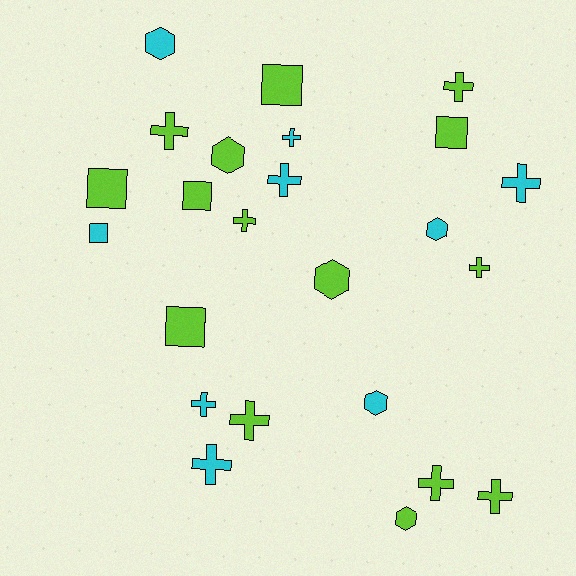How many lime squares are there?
There are 5 lime squares.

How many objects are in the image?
There are 24 objects.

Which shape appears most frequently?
Cross, with 12 objects.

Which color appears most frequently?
Lime, with 15 objects.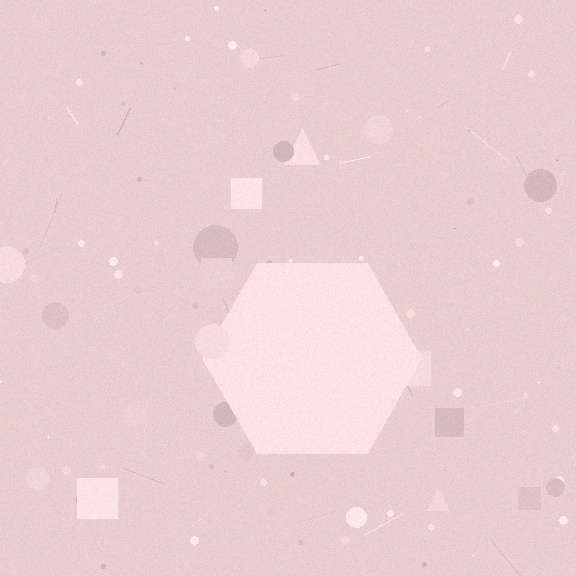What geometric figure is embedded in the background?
A hexagon is embedded in the background.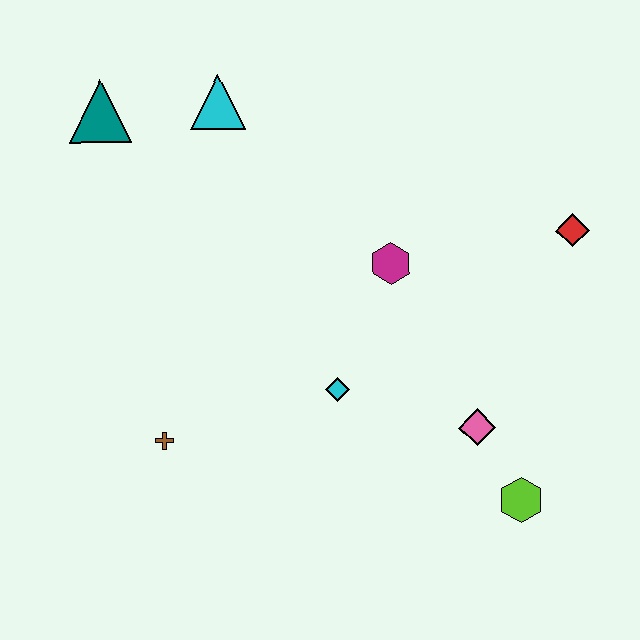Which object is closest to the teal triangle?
The cyan triangle is closest to the teal triangle.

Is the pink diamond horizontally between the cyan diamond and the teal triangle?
No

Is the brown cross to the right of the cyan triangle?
No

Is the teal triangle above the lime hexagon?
Yes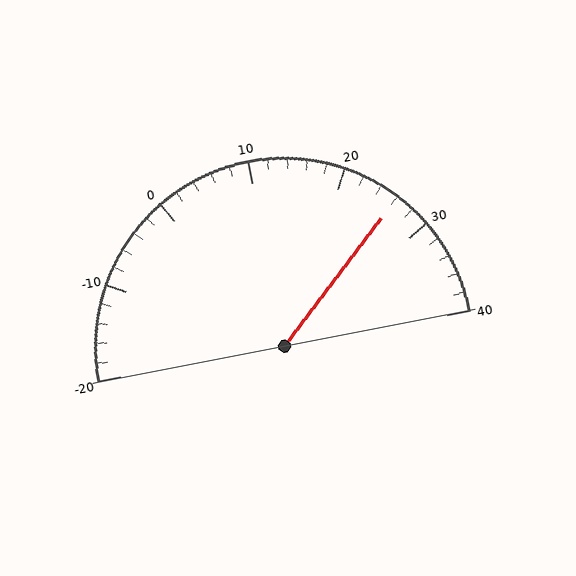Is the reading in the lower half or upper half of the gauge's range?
The reading is in the upper half of the range (-20 to 40).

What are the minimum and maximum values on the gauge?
The gauge ranges from -20 to 40.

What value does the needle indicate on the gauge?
The needle indicates approximately 26.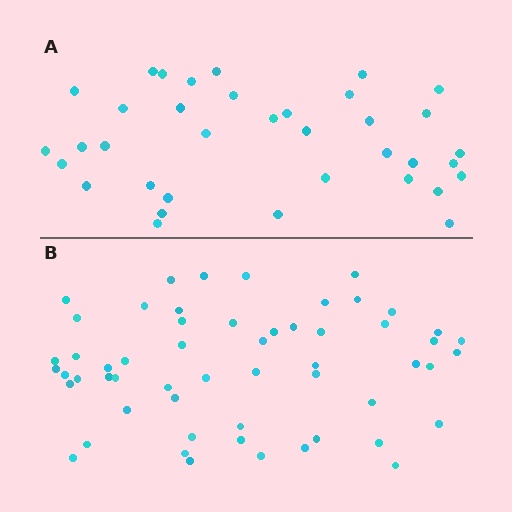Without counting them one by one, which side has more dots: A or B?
Region B (the bottom region) has more dots.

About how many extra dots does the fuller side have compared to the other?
Region B has approximately 20 more dots than region A.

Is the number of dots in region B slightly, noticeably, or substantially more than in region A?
Region B has substantially more. The ratio is roughly 1.6 to 1.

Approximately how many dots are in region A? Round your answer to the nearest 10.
About 40 dots. (The exact count is 36, which rounds to 40.)